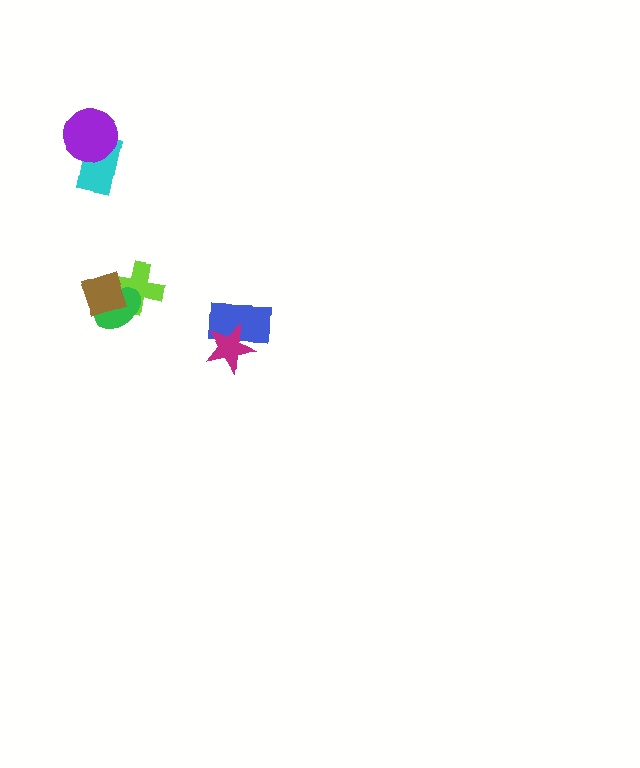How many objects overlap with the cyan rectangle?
1 object overlaps with the cyan rectangle.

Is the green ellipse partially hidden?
Yes, it is partially covered by another shape.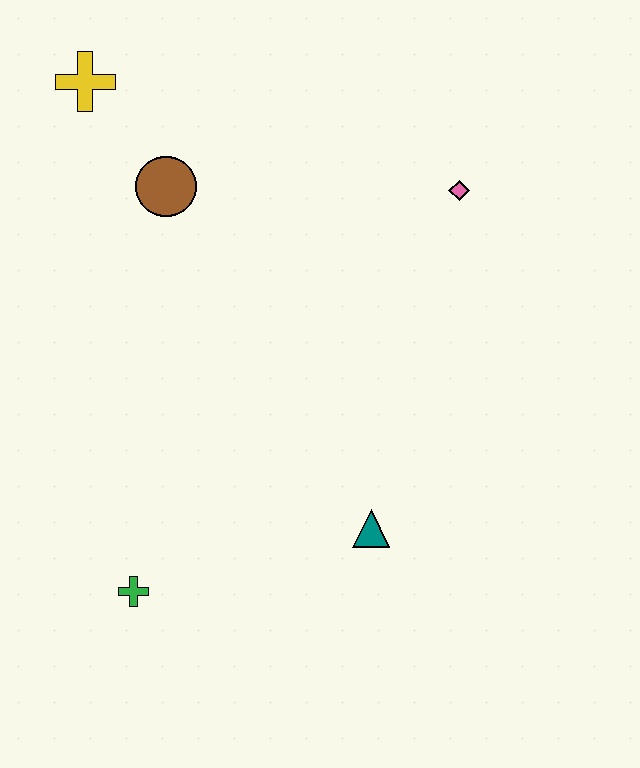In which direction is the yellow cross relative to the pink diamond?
The yellow cross is to the left of the pink diamond.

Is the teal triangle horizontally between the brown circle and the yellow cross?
No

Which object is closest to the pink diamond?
The brown circle is closest to the pink diamond.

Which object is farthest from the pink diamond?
The green cross is farthest from the pink diamond.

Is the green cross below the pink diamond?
Yes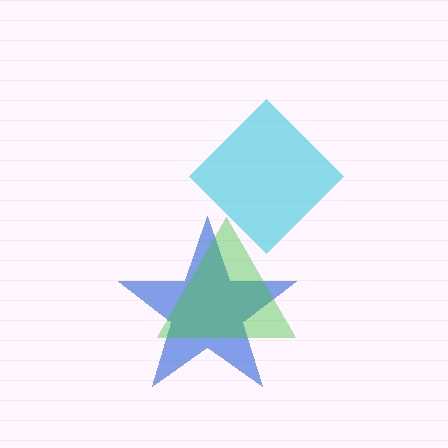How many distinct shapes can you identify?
There are 3 distinct shapes: a cyan diamond, a blue star, a green triangle.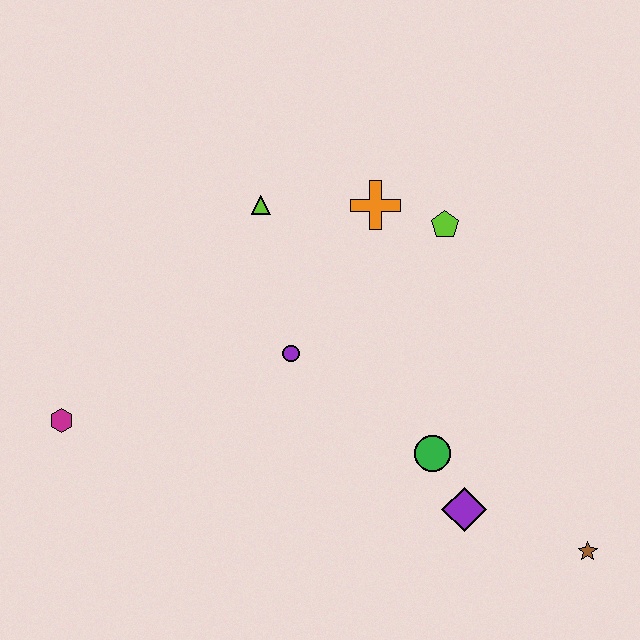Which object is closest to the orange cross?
The lime pentagon is closest to the orange cross.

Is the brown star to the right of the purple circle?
Yes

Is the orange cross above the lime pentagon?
Yes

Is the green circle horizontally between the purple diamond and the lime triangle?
Yes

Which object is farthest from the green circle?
The magenta hexagon is farthest from the green circle.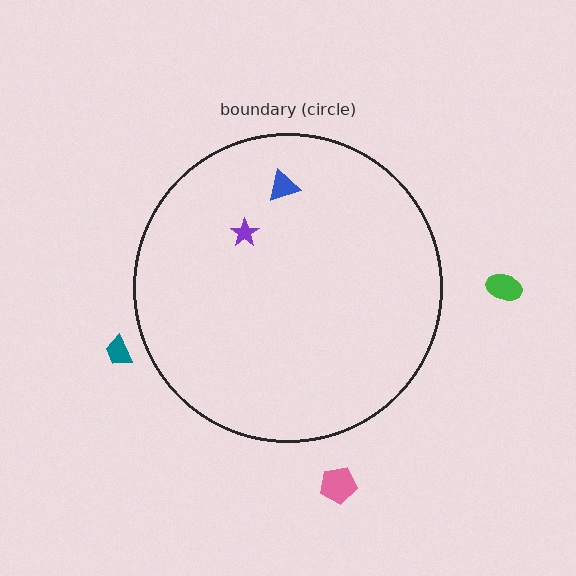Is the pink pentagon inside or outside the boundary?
Outside.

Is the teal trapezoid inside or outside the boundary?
Outside.